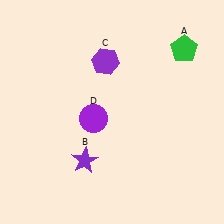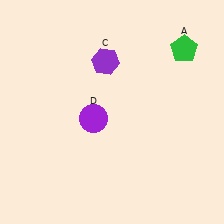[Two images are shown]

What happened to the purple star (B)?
The purple star (B) was removed in Image 2. It was in the bottom-left area of Image 1.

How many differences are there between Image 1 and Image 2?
There is 1 difference between the two images.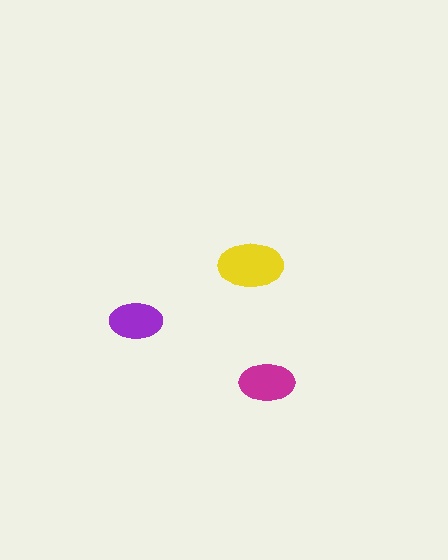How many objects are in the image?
There are 3 objects in the image.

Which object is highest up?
The yellow ellipse is topmost.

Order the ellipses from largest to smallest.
the yellow one, the magenta one, the purple one.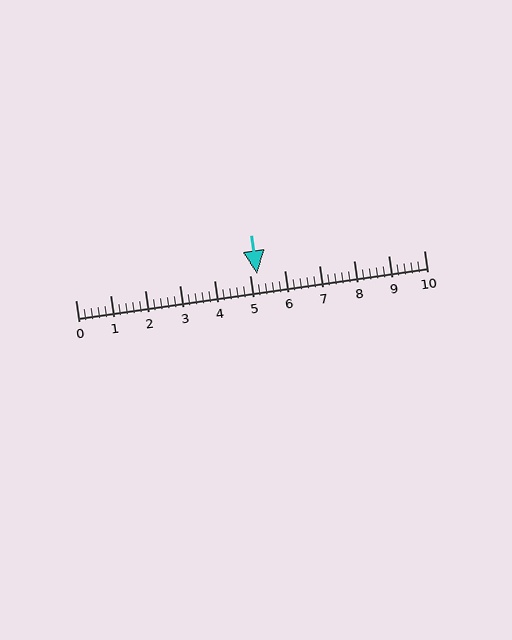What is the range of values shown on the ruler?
The ruler shows values from 0 to 10.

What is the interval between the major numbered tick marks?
The major tick marks are spaced 1 units apart.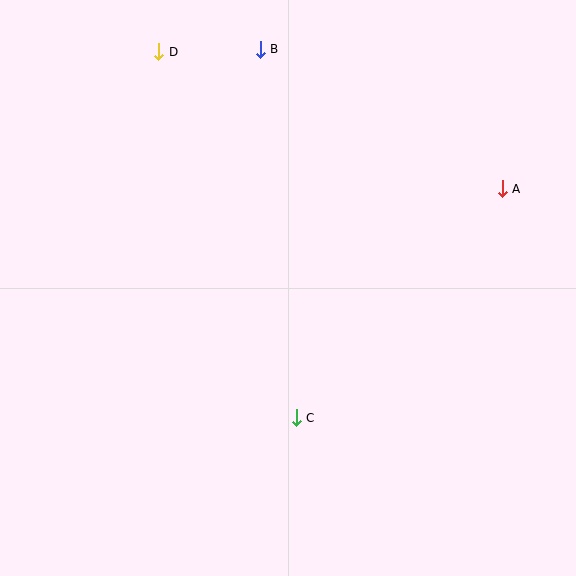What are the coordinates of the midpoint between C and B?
The midpoint between C and B is at (278, 234).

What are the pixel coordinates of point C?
Point C is at (296, 418).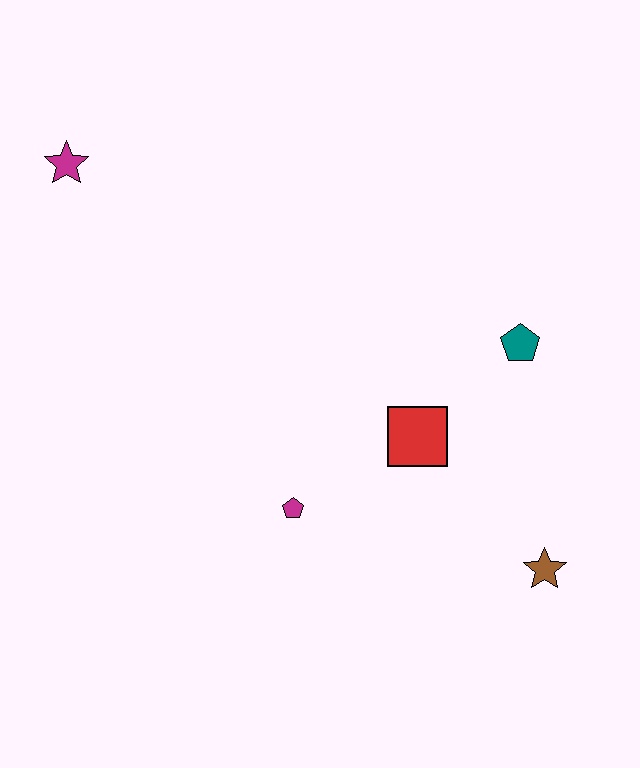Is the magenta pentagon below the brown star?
No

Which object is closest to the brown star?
The red square is closest to the brown star.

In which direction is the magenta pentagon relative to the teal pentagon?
The magenta pentagon is to the left of the teal pentagon.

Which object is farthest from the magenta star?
The brown star is farthest from the magenta star.